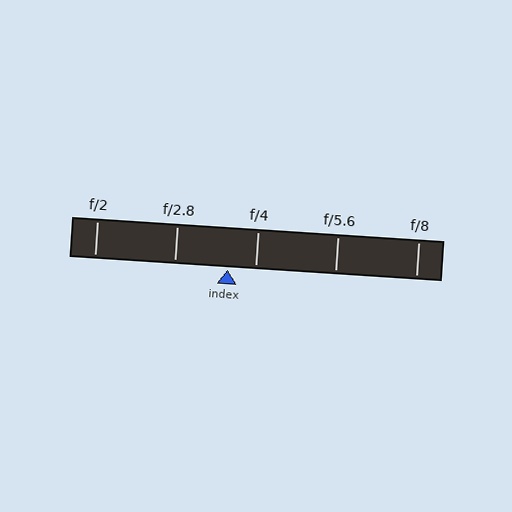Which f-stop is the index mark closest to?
The index mark is closest to f/4.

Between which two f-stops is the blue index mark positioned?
The index mark is between f/2.8 and f/4.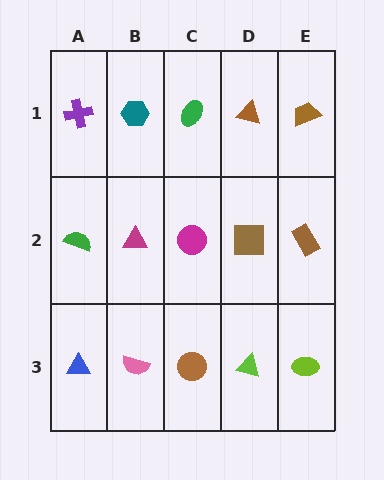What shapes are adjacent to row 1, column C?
A magenta circle (row 2, column C), a teal hexagon (row 1, column B), a brown triangle (row 1, column D).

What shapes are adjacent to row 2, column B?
A teal hexagon (row 1, column B), a pink semicircle (row 3, column B), a green semicircle (row 2, column A), a magenta circle (row 2, column C).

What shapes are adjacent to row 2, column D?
A brown triangle (row 1, column D), a lime triangle (row 3, column D), a magenta circle (row 2, column C), a brown rectangle (row 2, column E).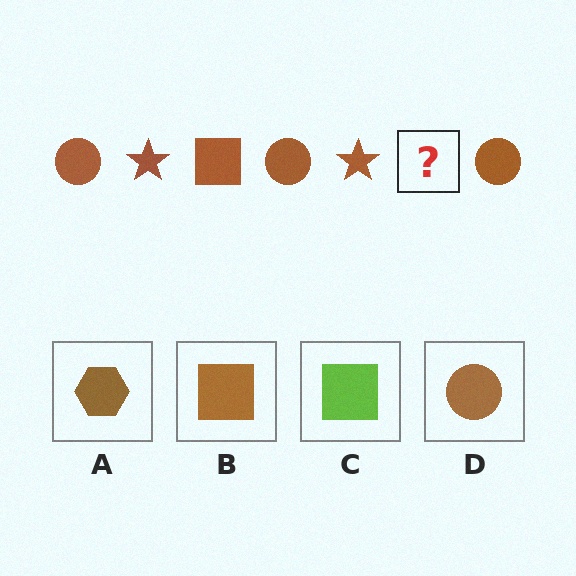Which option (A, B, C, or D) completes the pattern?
B.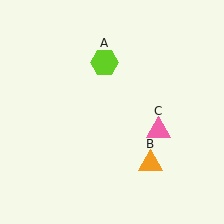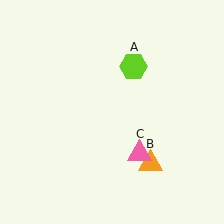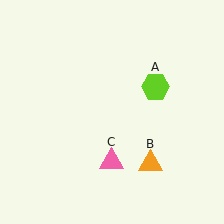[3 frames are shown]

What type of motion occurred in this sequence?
The lime hexagon (object A), pink triangle (object C) rotated clockwise around the center of the scene.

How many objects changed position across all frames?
2 objects changed position: lime hexagon (object A), pink triangle (object C).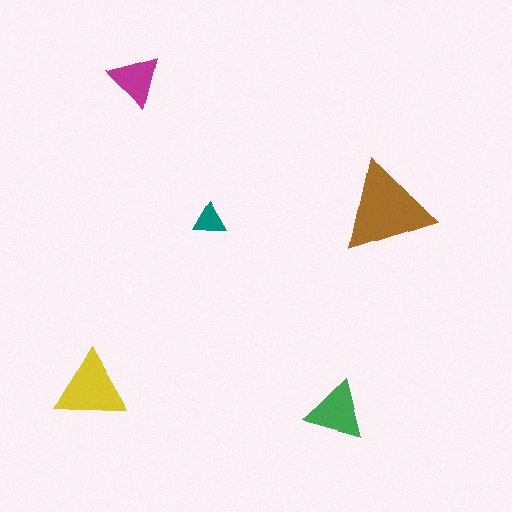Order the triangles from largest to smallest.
the brown one, the yellow one, the green one, the magenta one, the teal one.